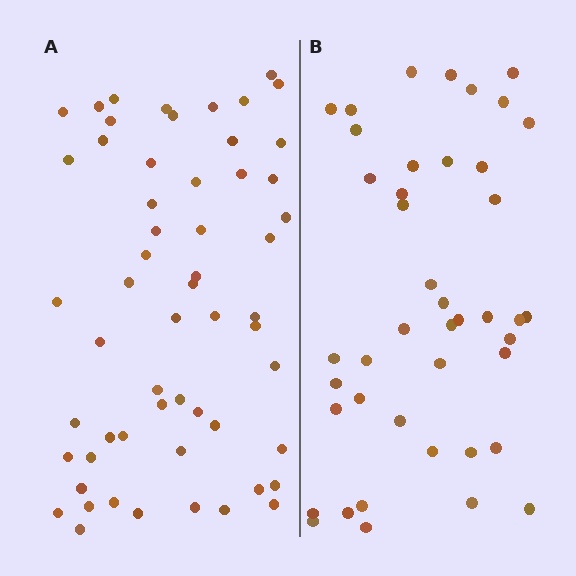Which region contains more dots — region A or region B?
Region A (the left region) has more dots.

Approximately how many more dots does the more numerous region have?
Region A has approximately 15 more dots than region B.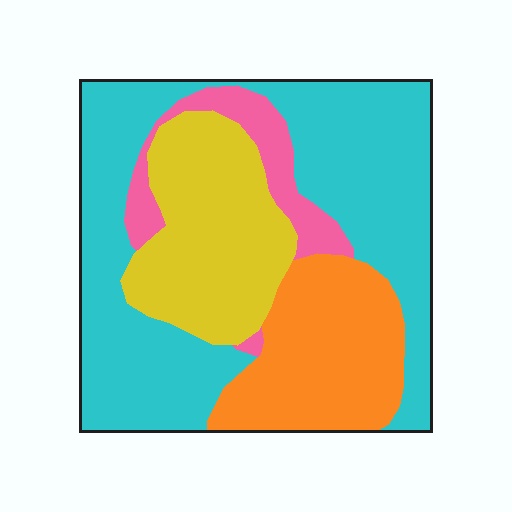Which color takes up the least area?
Pink, at roughly 10%.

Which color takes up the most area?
Cyan, at roughly 50%.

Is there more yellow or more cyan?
Cyan.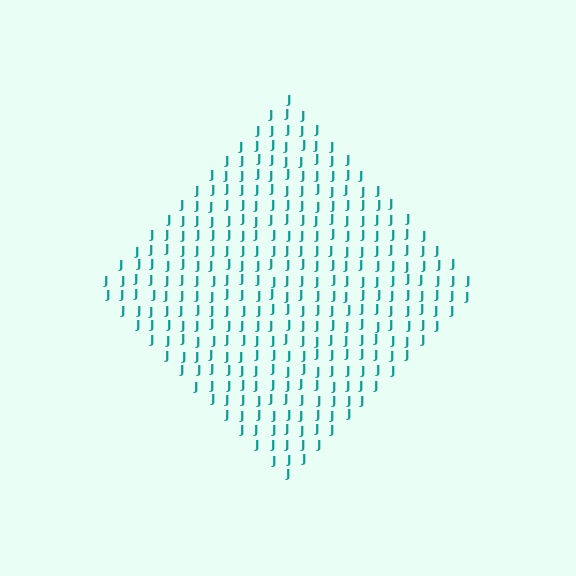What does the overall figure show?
The overall figure shows a diamond.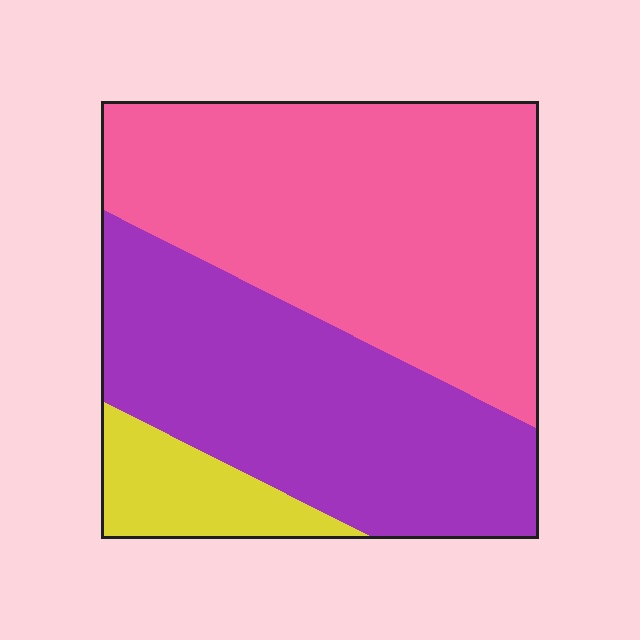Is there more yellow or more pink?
Pink.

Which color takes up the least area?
Yellow, at roughly 10%.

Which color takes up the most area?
Pink, at roughly 50%.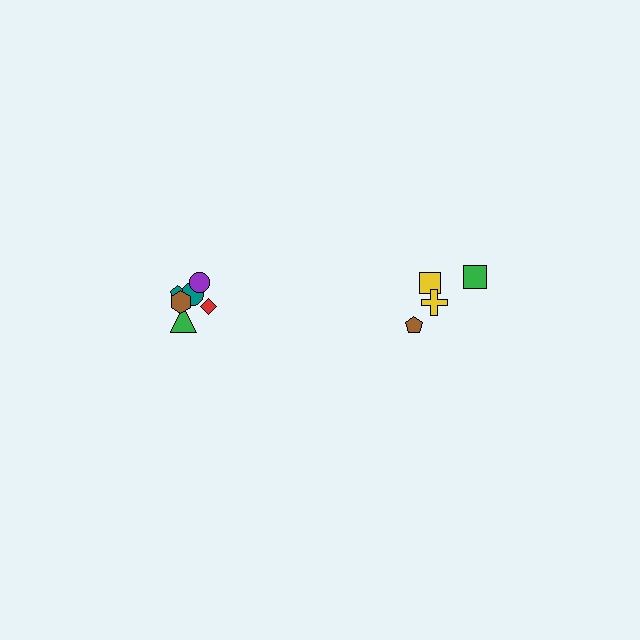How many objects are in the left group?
There are 6 objects.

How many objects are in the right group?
There are 4 objects.